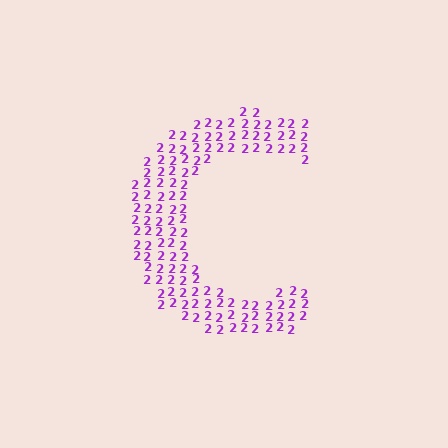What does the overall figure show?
The overall figure shows the letter C.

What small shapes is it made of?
It is made of small digit 2's.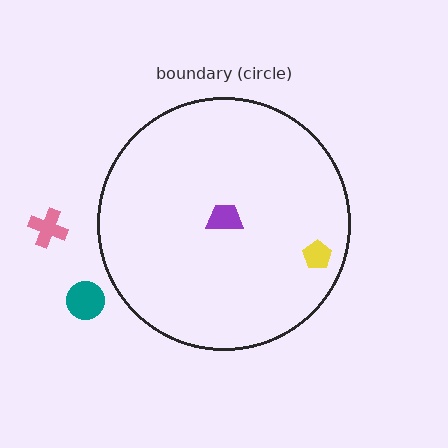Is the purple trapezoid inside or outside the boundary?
Inside.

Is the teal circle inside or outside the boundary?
Outside.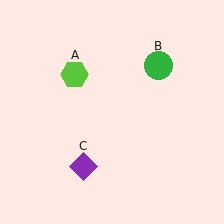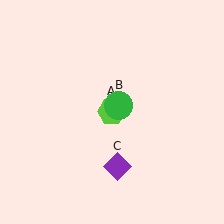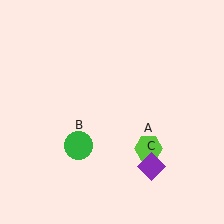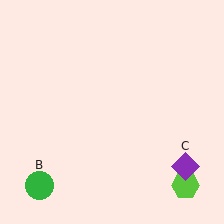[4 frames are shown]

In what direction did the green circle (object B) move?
The green circle (object B) moved down and to the left.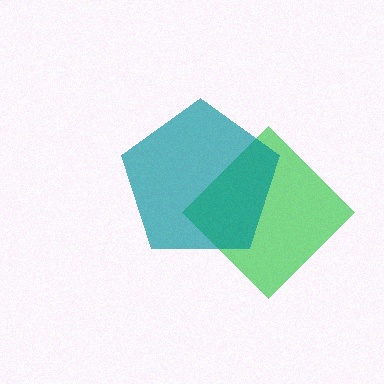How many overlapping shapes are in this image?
There are 2 overlapping shapes in the image.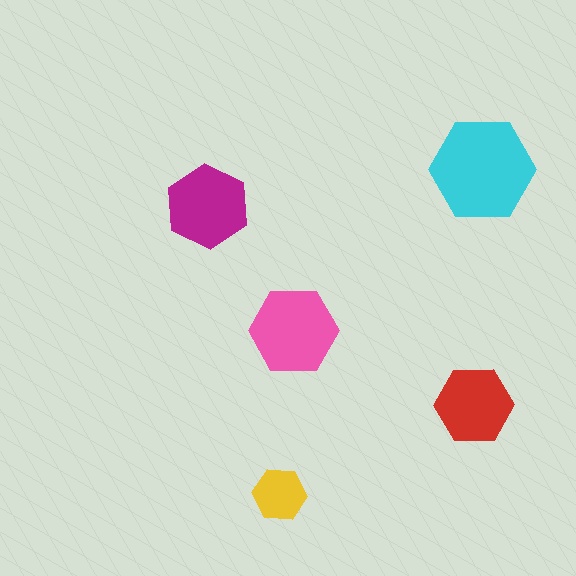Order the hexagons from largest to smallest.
the cyan one, the pink one, the magenta one, the red one, the yellow one.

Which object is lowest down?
The yellow hexagon is bottommost.